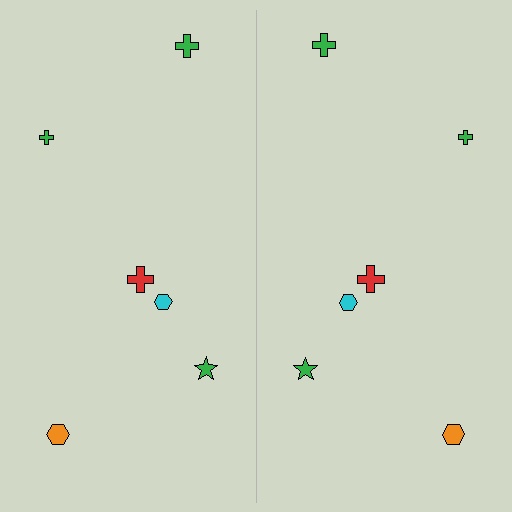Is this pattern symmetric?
Yes, this pattern has bilateral (reflection) symmetry.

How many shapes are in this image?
There are 12 shapes in this image.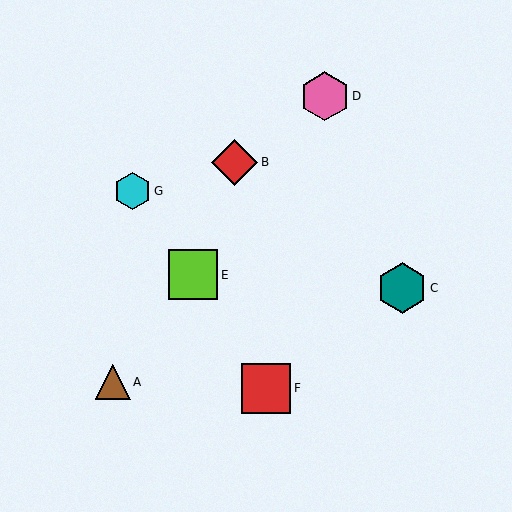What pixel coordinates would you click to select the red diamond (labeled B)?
Click at (235, 162) to select the red diamond B.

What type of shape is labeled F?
Shape F is a red square.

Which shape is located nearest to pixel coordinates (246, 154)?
The red diamond (labeled B) at (235, 162) is nearest to that location.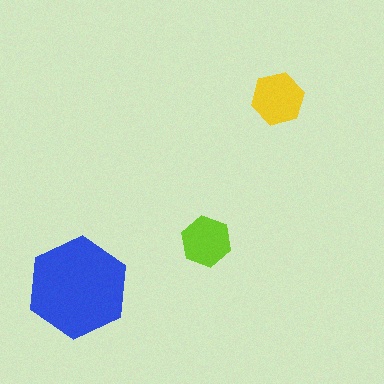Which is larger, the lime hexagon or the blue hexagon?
The blue one.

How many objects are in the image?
There are 3 objects in the image.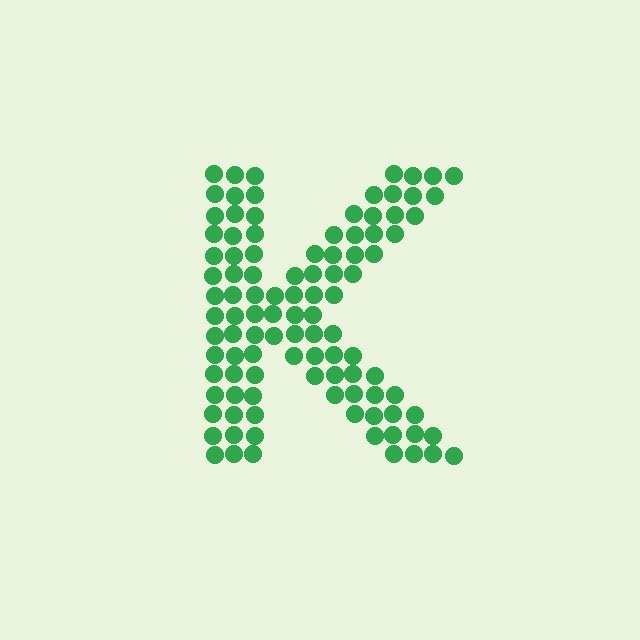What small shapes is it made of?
It is made of small circles.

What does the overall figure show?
The overall figure shows the letter K.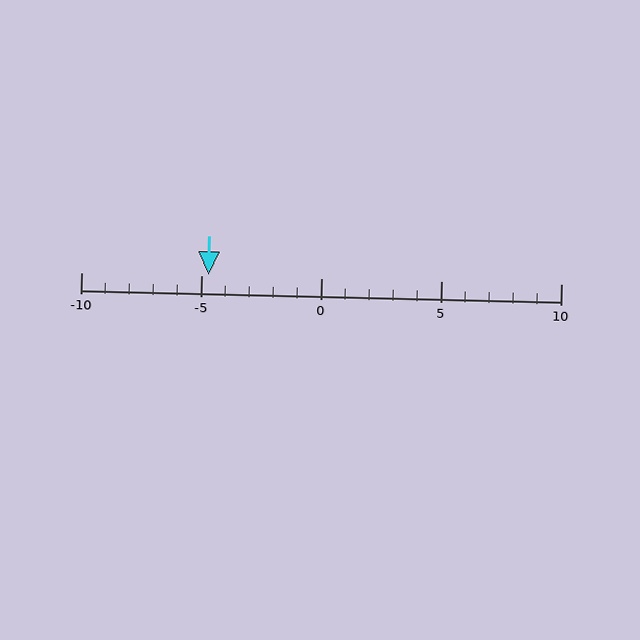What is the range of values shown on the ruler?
The ruler shows values from -10 to 10.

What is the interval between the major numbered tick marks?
The major tick marks are spaced 5 units apart.